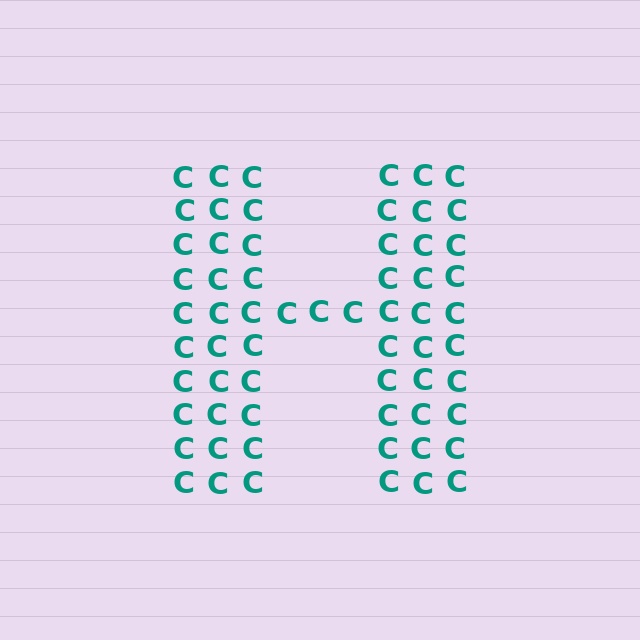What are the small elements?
The small elements are letter C's.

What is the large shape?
The large shape is the letter H.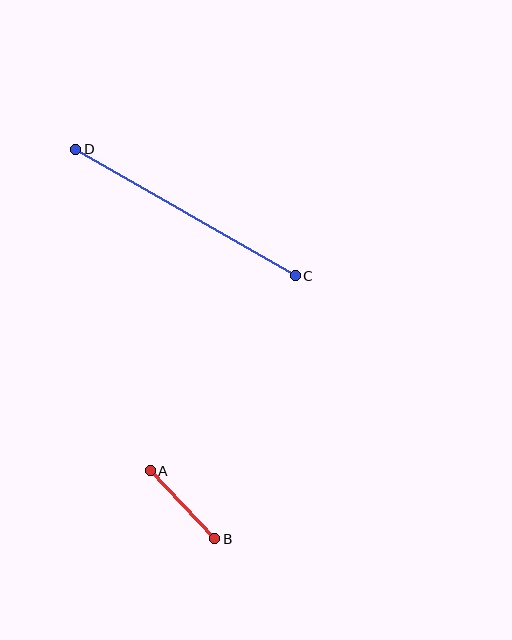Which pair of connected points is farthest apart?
Points C and D are farthest apart.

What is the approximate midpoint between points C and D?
The midpoint is at approximately (185, 213) pixels.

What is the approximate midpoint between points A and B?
The midpoint is at approximately (182, 505) pixels.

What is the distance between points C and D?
The distance is approximately 253 pixels.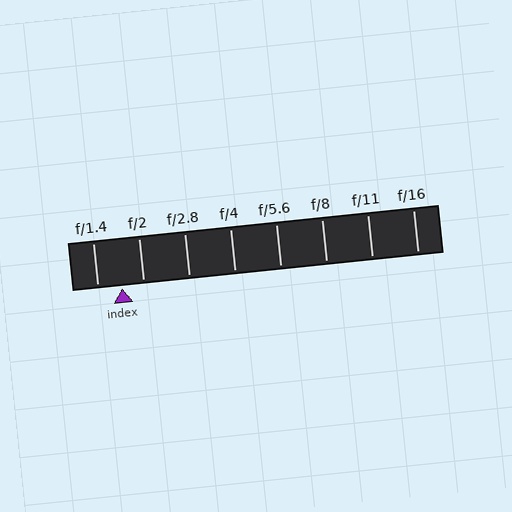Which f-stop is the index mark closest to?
The index mark is closest to f/2.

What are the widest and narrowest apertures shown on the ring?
The widest aperture shown is f/1.4 and the narrowest is f/16.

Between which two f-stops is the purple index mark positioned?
The index mark is between f/1.4 and f/2.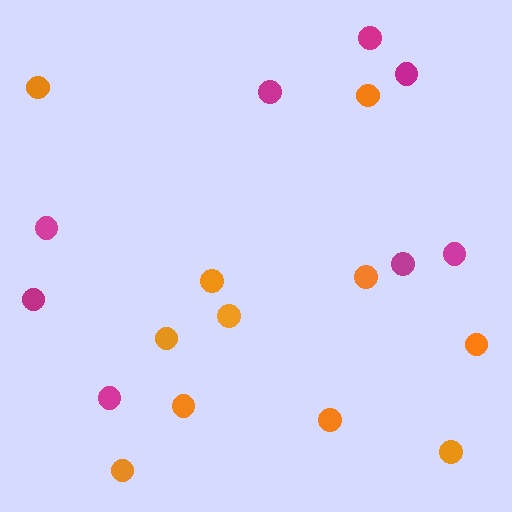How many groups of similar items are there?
There are 2 groups: one group of magenta circles (8) and one group of orange circles (11).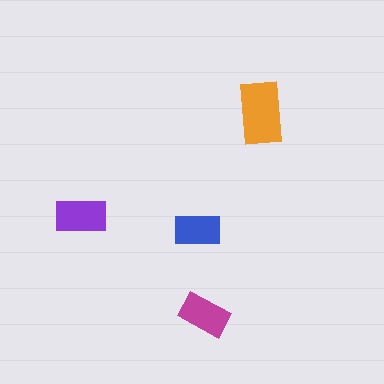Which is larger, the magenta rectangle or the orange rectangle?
The orange one.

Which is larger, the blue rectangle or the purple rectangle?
The purple one.